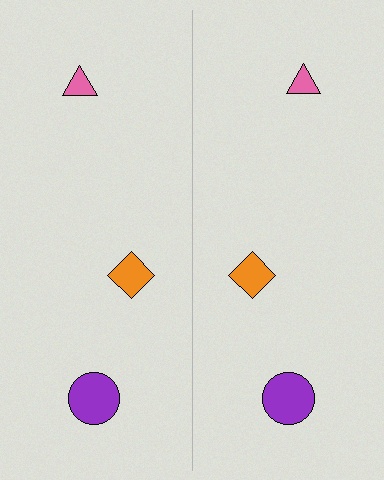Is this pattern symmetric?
Yes, this pattern has bilateral (reflection) symmetry.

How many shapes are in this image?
There are 6 shapes in this image.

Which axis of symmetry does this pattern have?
The pattern has a vertical axis of symmetry running through the center of the image.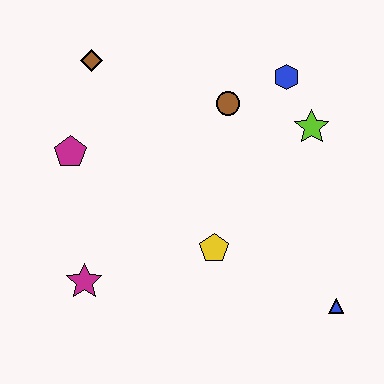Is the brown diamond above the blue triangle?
Yes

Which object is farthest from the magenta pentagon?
The blue triangle is farthest from the magenta pentagon.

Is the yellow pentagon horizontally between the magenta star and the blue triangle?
Yes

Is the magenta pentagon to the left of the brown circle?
Yes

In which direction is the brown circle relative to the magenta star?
The brown circle is above the magenta star.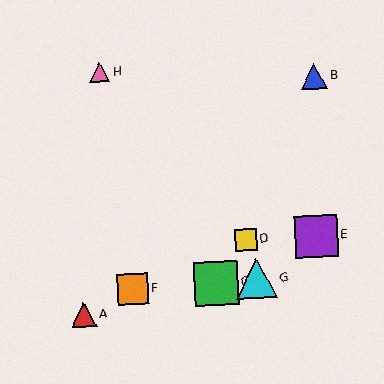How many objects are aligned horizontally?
2 objects (D, E) are aligned horizontally.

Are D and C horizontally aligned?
No, D is at y≈240 and C is at y≈283.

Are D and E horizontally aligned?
Yes, both are at y≈240.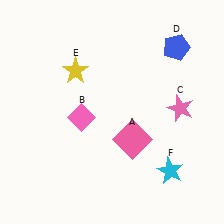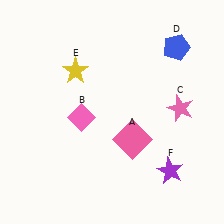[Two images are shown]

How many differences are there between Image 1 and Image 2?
There is 1 difference between the two images.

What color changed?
The star (F) changed from cyan in Image 1 to purple in Image 2.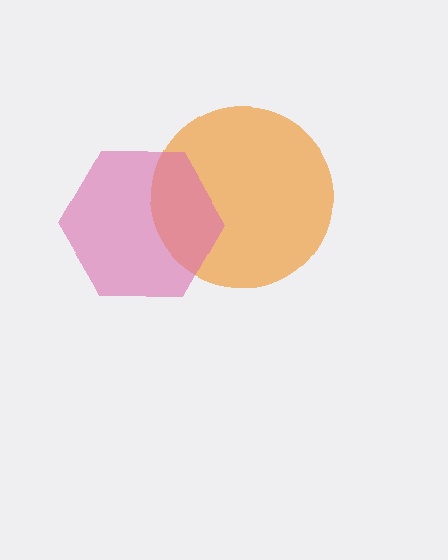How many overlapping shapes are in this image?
There are 2 overlapping shapes in the image.